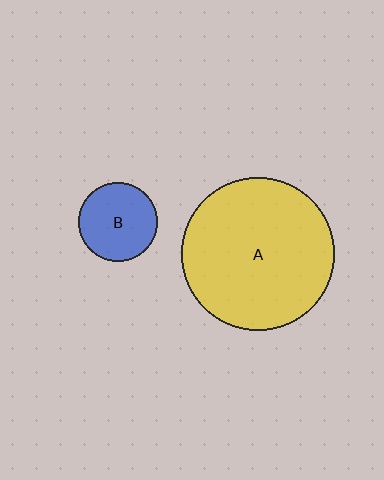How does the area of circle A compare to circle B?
Approximately 3.7 times.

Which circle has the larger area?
Circle A (yellow).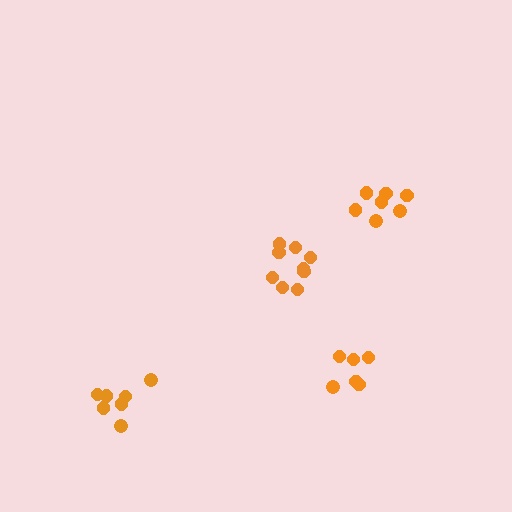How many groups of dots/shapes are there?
There are 4 groups.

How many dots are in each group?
Group 1: 7 dots, Group 2: 9 dots, Group 3: 7 dots, Group 4: 6 dots (29 total).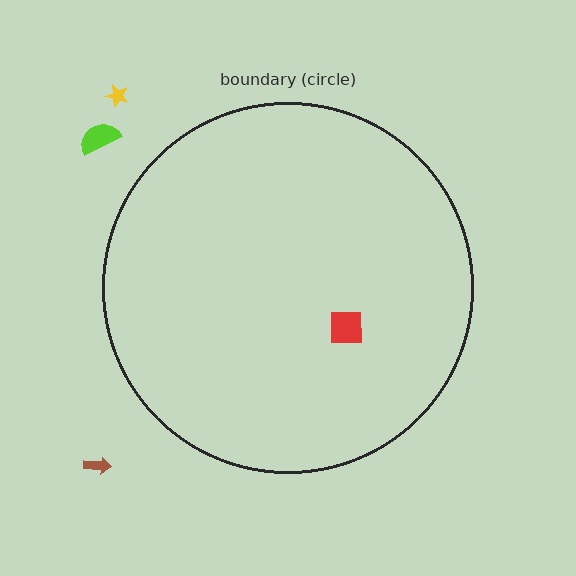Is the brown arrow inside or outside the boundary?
Outside.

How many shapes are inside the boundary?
1 inside, 3 outside.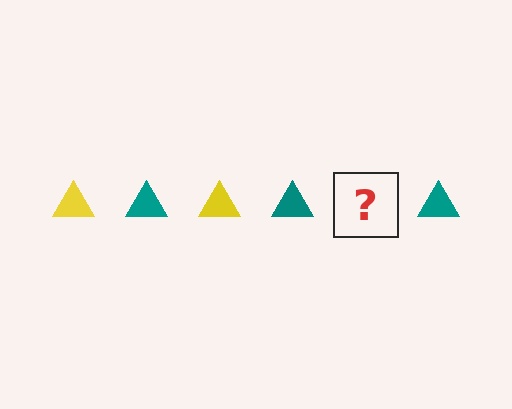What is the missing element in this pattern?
The missing element is a yellow triangle.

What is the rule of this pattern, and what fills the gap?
The rule is that the pattern cycles through yellow, teal triangles. The gap should be filled with a yellow triangle.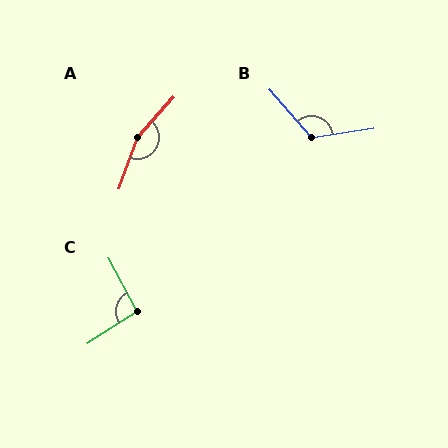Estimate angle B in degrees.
Approximately 123 degrees.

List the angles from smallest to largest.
C (95°), B (123°), A (158°).